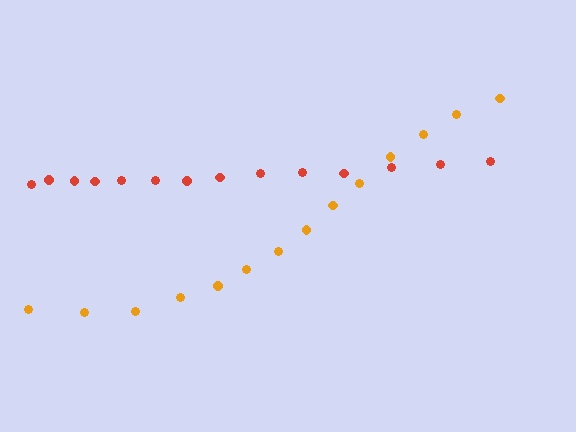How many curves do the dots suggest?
There are 2 distinct paths.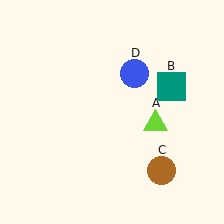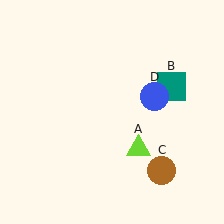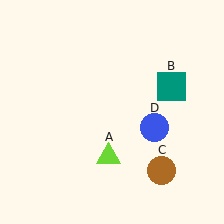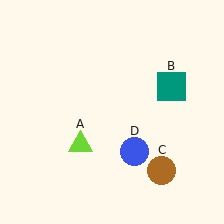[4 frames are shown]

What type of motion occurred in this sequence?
The lime triangle (object A), blue circle (object D) rotated clockwise around the center of the scene.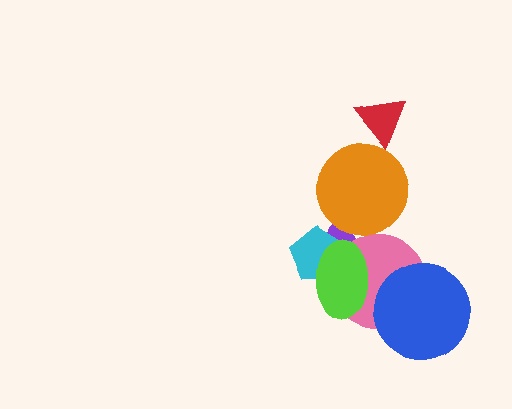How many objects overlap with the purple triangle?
4 objects overlap with the purple triangle.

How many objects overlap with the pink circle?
4 objects overlap with the pink circle.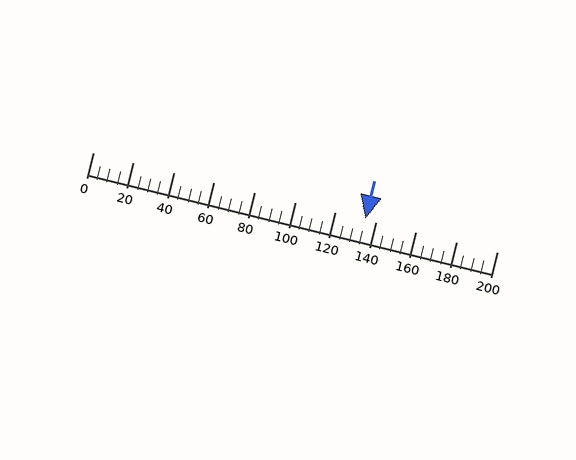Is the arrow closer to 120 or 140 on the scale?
The arrow is closer to 140.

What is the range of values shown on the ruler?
The ruler shows values from 0 to 200.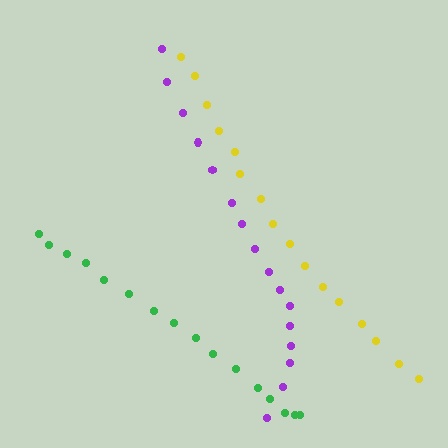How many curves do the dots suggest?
There are 3 distinct paths.